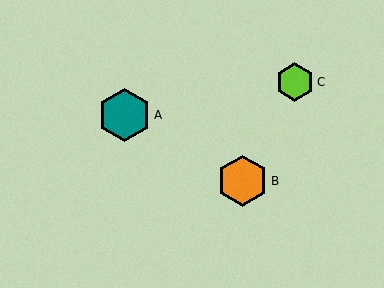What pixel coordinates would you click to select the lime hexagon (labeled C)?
Click at (295, 82) to select the lime hexagon C.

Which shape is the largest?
The teal hexagon (labeled A) is the largest.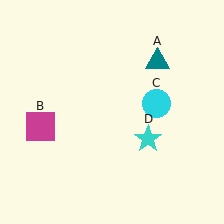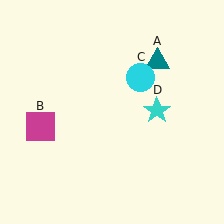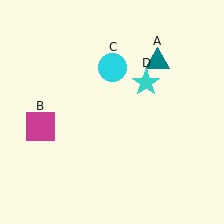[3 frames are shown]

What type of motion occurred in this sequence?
The cyan circle (object C), cyan star (object D) rotated counterclockwise around the center of the scene.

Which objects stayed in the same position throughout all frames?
Teal triangle (object A) and magenta square (object B) remained stationary.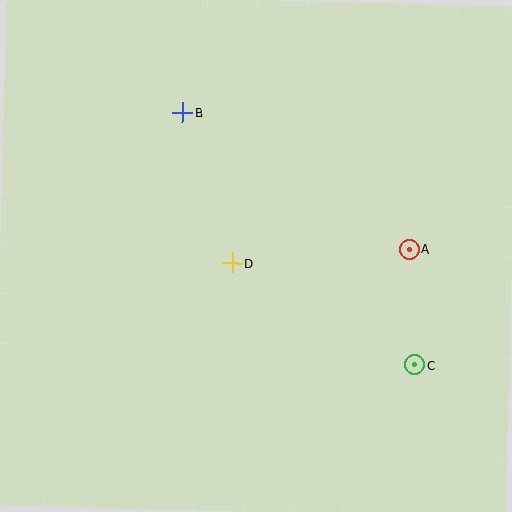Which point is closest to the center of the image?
Point D at (232, 263) is closest to the center.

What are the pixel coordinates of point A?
Point A is at (410, 249).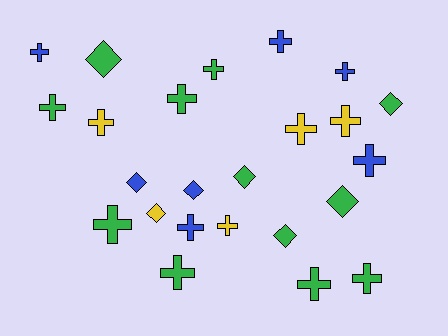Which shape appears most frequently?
Cross, with 16 objects.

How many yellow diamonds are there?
There is 1 yellow diamond.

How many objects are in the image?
There are 24 objects.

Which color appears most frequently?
Green, with 12 objects.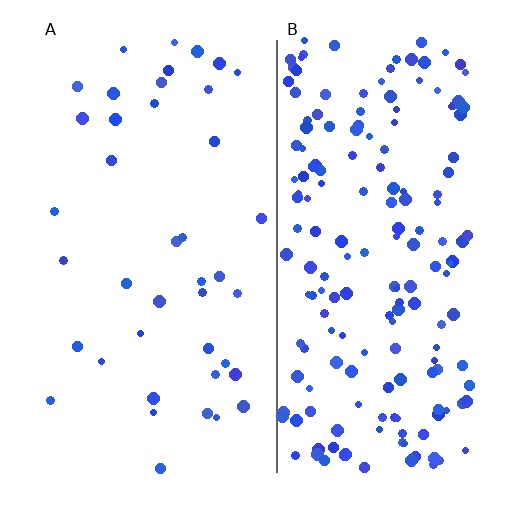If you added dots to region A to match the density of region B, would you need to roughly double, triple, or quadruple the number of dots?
Approximately quadruple.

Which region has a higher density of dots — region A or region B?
B (the right).